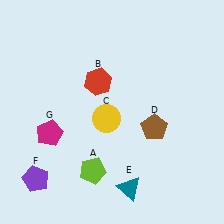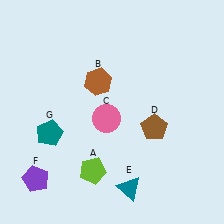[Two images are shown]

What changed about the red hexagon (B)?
In Image 1, B is red. In Image 2, it changed to brown.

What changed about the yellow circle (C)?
In Image 1, C is yellow. In Image 2, it changed to pink.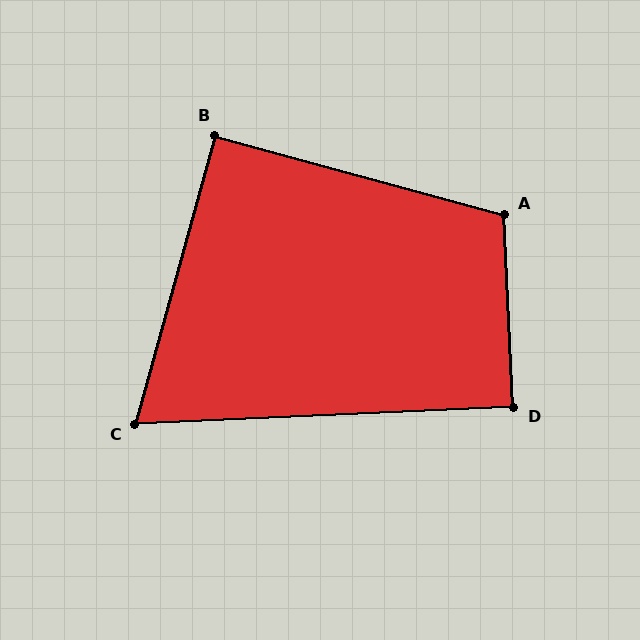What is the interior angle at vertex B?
Approximately 90 degrees (approximately right).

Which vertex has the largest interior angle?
A, at approximately 108 degrees.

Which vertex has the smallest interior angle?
C, at approximately 72 degrees.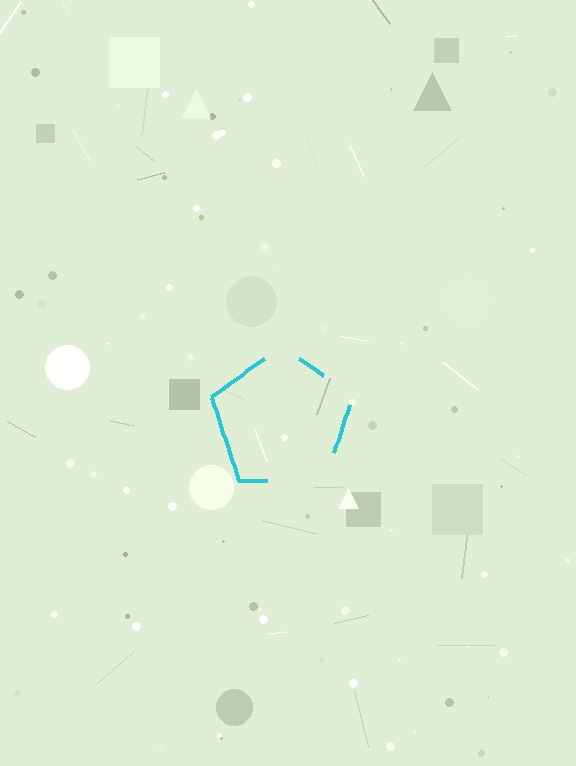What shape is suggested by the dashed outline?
The dashed outline suggests a pentagon.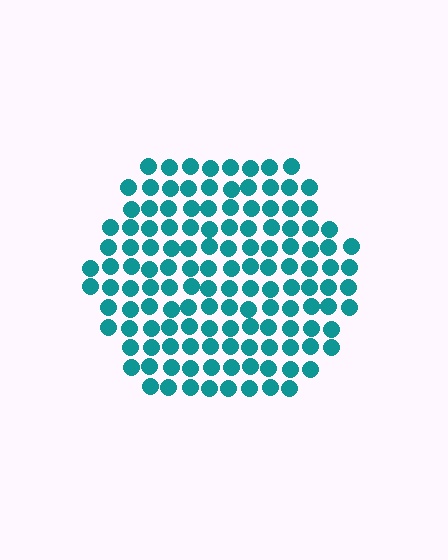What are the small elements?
The small elements are circles.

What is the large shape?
The large shape is a hexagon.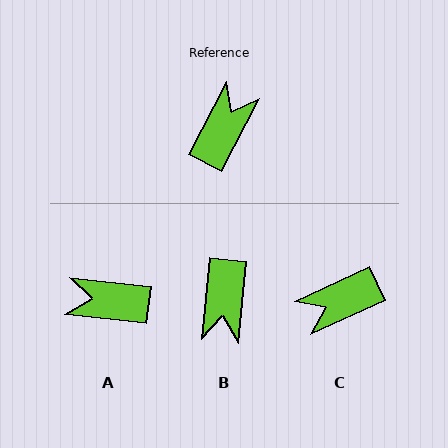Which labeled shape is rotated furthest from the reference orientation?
B, about 158 degrees away.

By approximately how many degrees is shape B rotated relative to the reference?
Approximately 158 degrees clockwise.